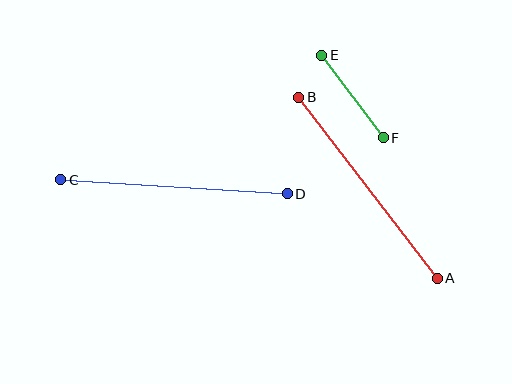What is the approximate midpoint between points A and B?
The midpoint is at approximately (368, 188) pixels.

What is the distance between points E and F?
The distance is approximately 103 pixels.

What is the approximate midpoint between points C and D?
The midpoint is at approximately (174, 187) pixels.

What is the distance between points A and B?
The distance is approximately 228 pixels.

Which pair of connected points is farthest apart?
Points A and B are farthest apart.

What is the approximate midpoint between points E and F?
The midpoint is at approximately (353, 97) pixels.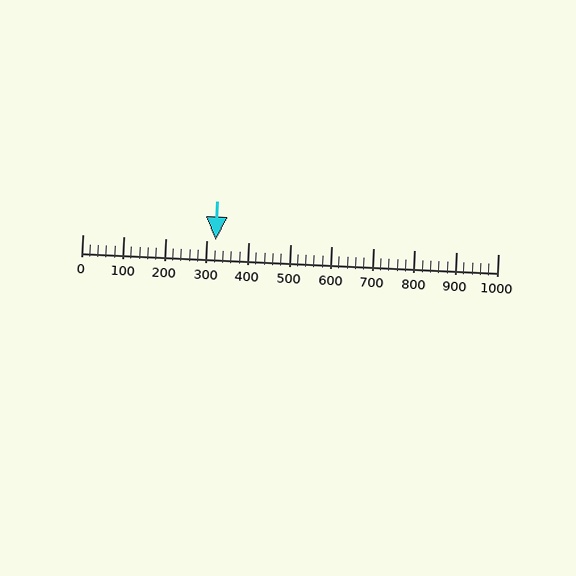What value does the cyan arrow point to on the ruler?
The cyan arrow points to approximately 320.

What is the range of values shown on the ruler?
The ruler shows values from 0 to 1000.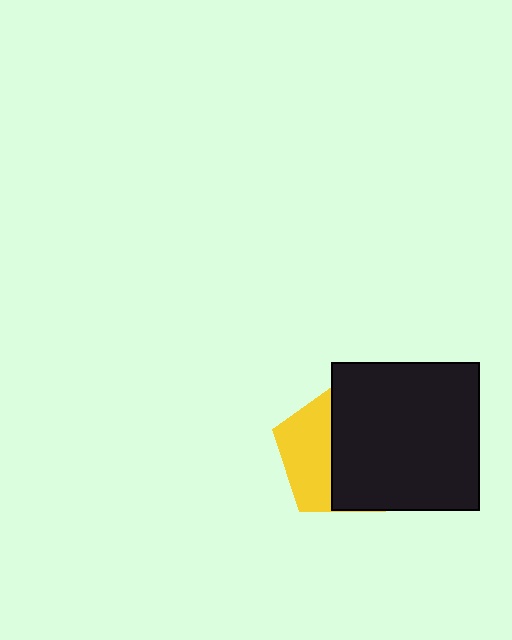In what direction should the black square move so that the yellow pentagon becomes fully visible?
The black square should move right. That is the shortest direction to clear the overlap and leave the yellow pentagon fully visible.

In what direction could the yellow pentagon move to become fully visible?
The yellow pentagon could move left. That would shift it out from behind the black square entirely.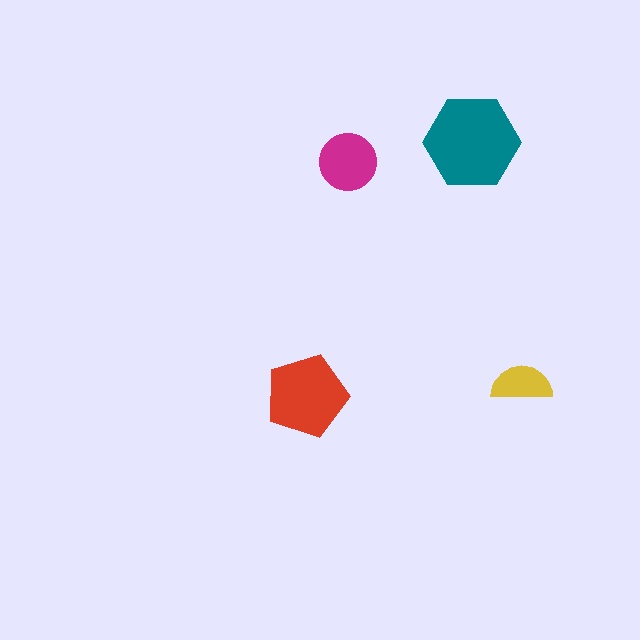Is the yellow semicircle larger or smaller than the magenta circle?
Smaller.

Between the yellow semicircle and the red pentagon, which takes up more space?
The red pentagon.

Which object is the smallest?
The yellow semicircle.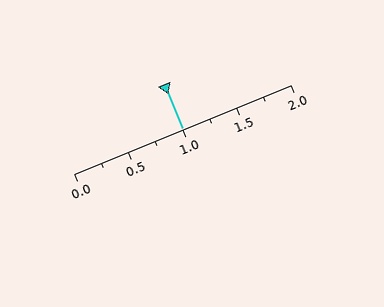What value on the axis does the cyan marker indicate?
The marker indicates approximately 1.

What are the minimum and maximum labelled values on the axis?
The axis runs from 0.0 to 2.0.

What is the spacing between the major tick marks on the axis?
The major ticks are spaced 0.5 apart.